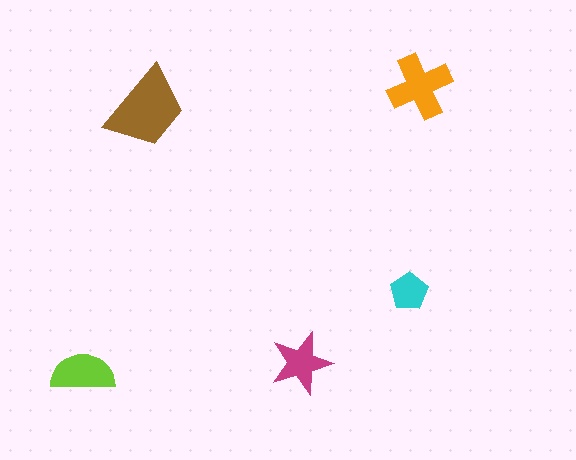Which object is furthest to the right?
The orange cross is rightmost.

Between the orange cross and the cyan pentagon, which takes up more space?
The orange cross.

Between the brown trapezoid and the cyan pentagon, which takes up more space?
The brown trapezoid.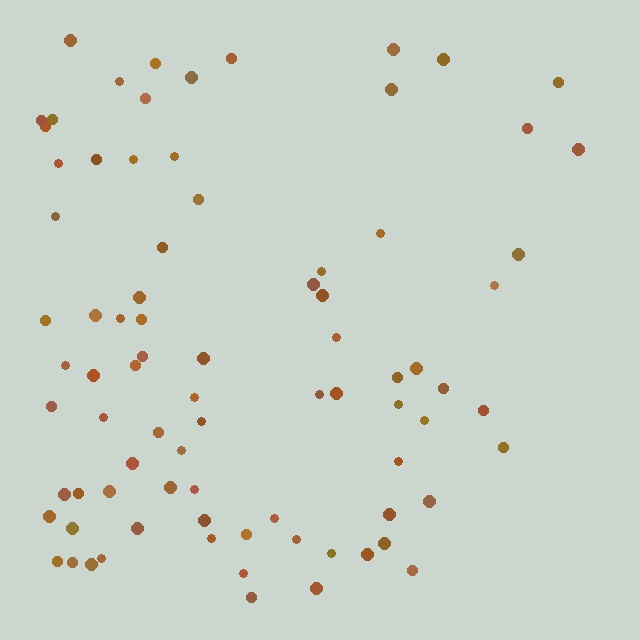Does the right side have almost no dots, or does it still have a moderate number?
Still a moderate number, just noticeably fewer than the left.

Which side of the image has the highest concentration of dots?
The left.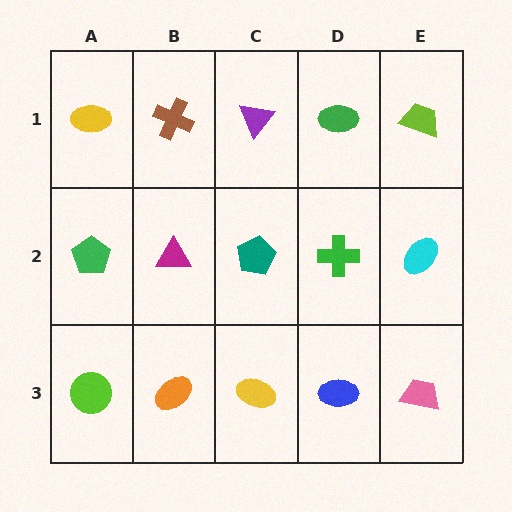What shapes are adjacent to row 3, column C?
A teal pentagon (row 2, column C), an orange ellipse (row 3, column B), a blue ellipse (row 3, column D).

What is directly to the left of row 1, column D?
A purple triangle.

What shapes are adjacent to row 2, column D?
A green ellipse (row 1, column D), a blue ellipse (row 3, column D), a teal pentagon (row 2, column C), a cyan ellipse (row 2, column E).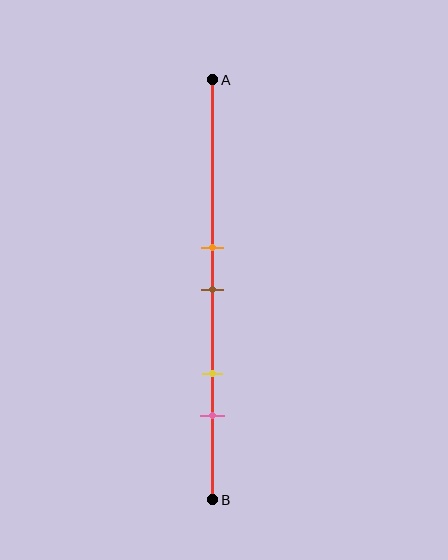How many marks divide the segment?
There are 4 marks dividing the segment.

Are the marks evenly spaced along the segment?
No, the marks are not evenly spaced.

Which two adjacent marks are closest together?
The orange and brown marks are the closest adjacent pair.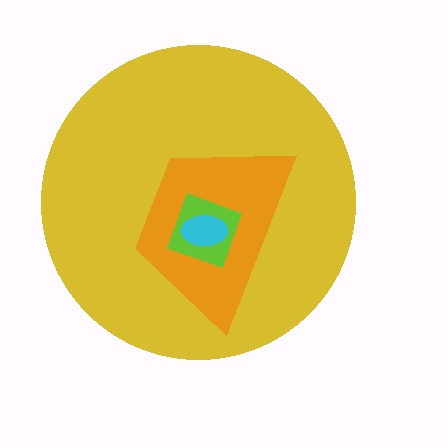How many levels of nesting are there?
4.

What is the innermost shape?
The cyan ellipse.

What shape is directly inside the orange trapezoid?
The lime diamond.